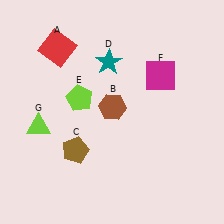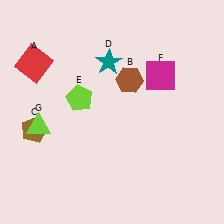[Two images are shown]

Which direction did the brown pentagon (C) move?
The brown pentagon (C) moved left.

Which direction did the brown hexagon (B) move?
The brown hexagon (B) moved up.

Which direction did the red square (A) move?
The red square (A) moved left.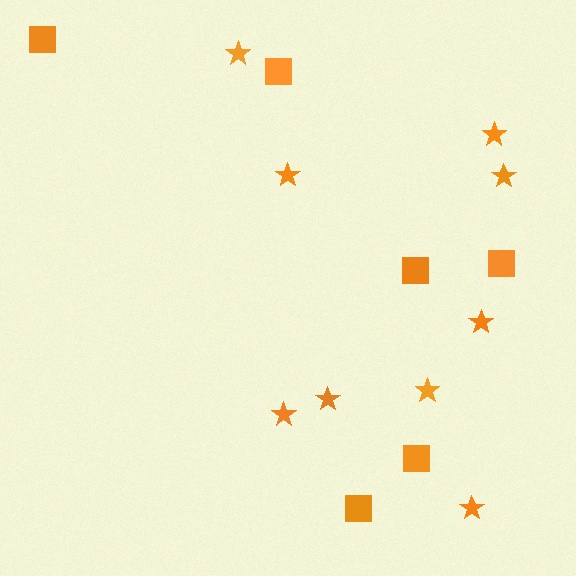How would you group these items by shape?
There are 2 groups: one group of squares (6) and one group of stars (9).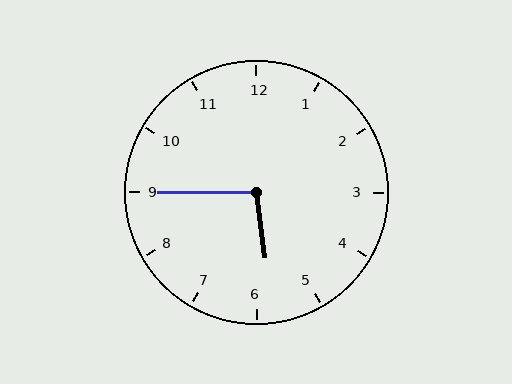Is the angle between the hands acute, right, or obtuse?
It is obtuse.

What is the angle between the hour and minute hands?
Approximately 98 degrees.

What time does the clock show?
5:45.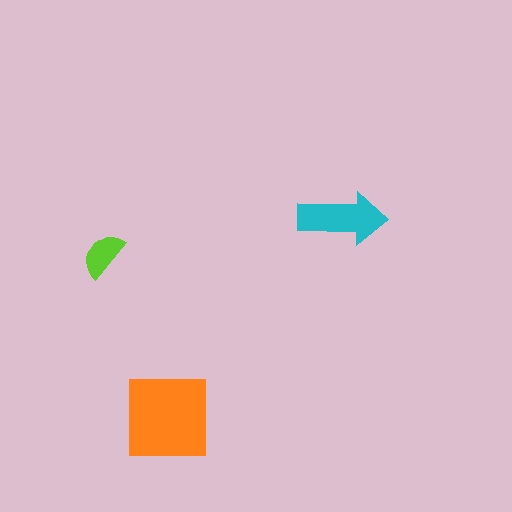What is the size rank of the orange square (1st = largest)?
1st.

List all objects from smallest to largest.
The lime semicircle, the cyan arrow, the orange square.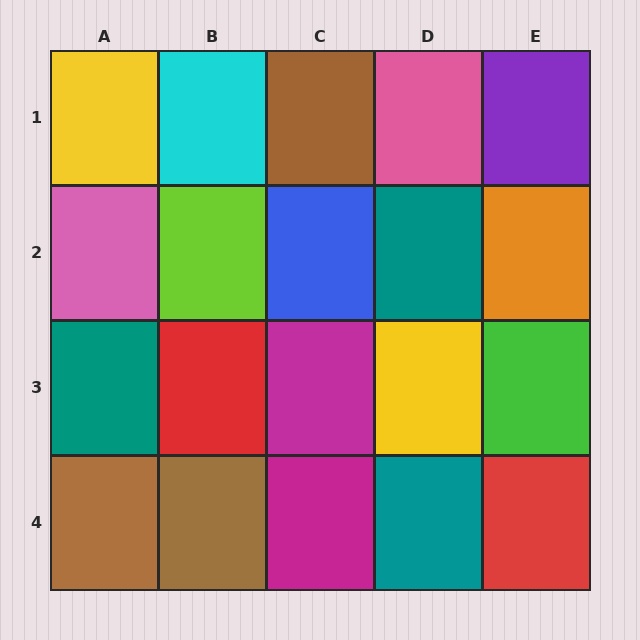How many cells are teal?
3 cells are teal.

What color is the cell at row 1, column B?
Cyan.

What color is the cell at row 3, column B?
Red.